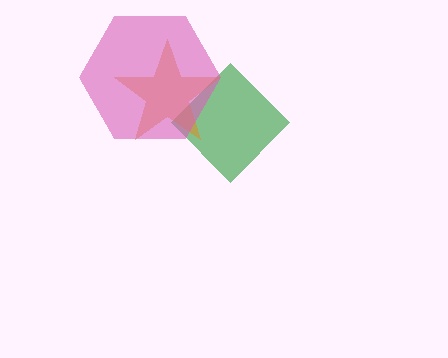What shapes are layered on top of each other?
The layered shapes are: a green diamond, an orange star, a pink hexagon.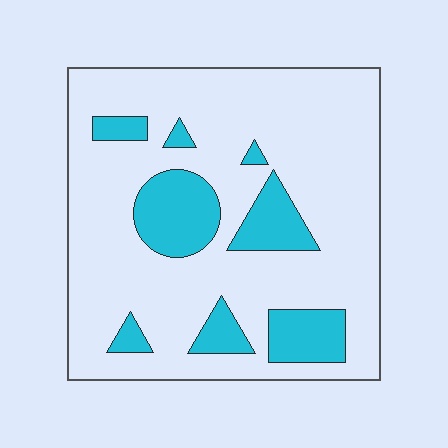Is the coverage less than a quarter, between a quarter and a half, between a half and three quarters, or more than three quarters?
Less than a quarter.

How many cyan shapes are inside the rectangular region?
8.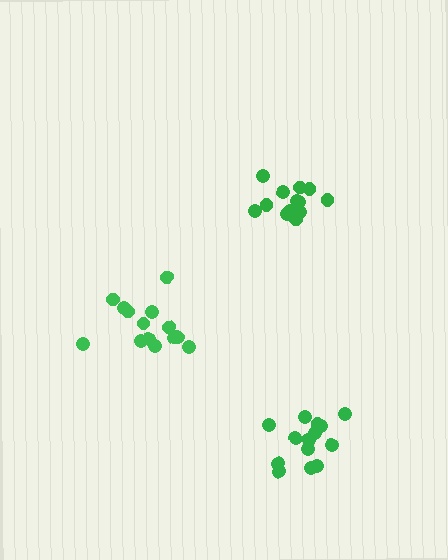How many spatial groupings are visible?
There are 3 spatial groupings.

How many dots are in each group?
Group 1: 13 dots, Group 2: 14 dots, Group 3: 14 dots (41 total).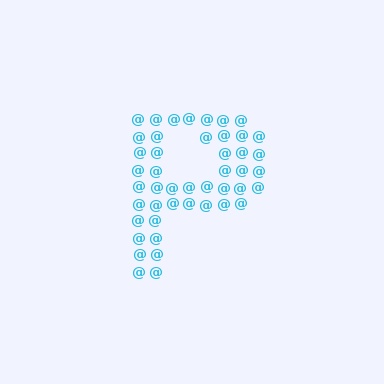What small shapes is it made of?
It is made of small at signs.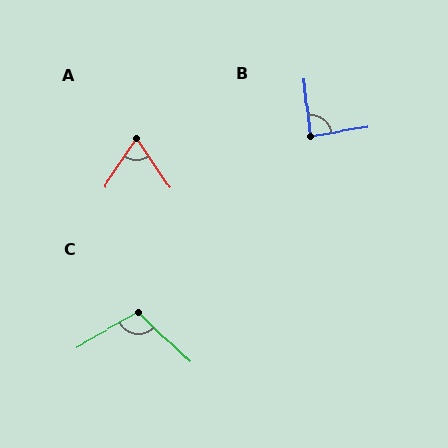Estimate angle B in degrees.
Approximately 87 degrees.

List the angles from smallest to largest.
A (68°), B (87°), C (106°).